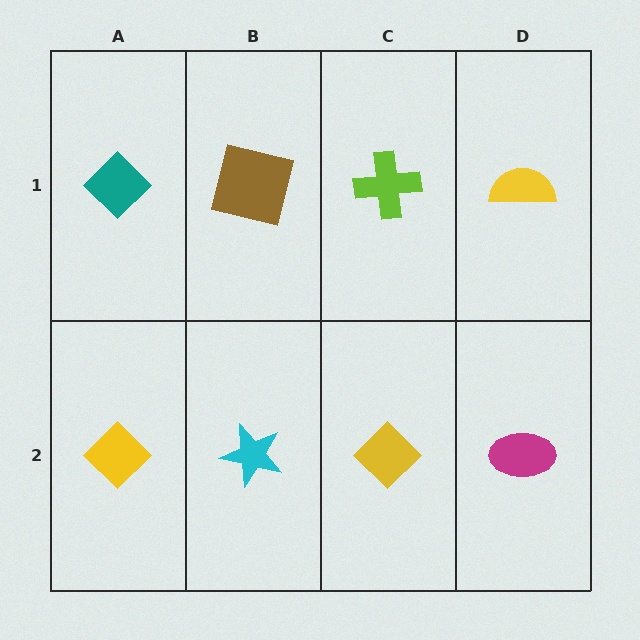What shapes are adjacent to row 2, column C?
A lime cross (row 1, column C), a cyan star (row 2, column B), a magenta ellipse (row 2, column D).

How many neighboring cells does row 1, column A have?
2.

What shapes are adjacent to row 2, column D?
A yellow semicircle (row 1, column D), a yellow diamond (row 2, column C).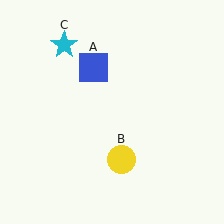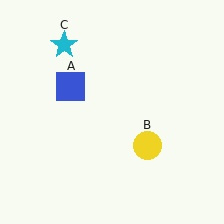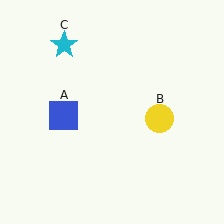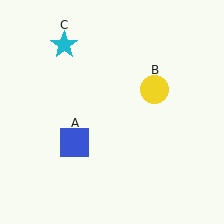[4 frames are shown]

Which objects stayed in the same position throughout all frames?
Cyan star (object C) remained stationary.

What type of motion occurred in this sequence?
The blue square (object A), yellow circle (object B) rotated counterclockwise around the center of the scene.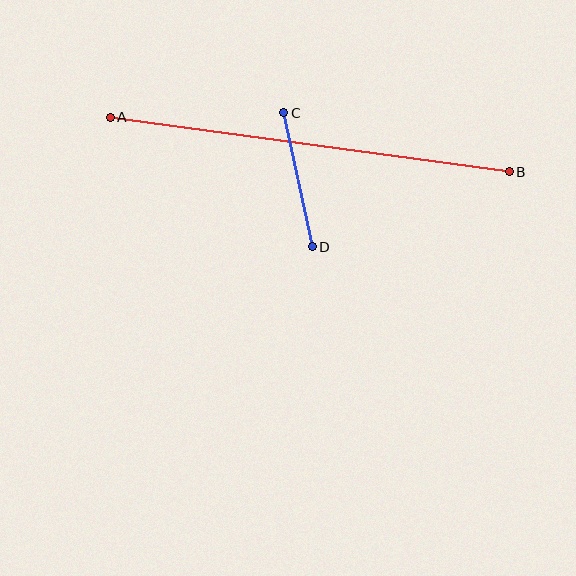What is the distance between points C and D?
The distance is approximately 137 pixels.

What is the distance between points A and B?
The distance is approximately 403 pixels.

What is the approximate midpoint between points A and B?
The midpoint is at approximately (310, 145) pixels.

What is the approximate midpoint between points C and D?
The midpoint is at approximately (298, 180) pixels.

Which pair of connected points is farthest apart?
Points A and B are farthest apart.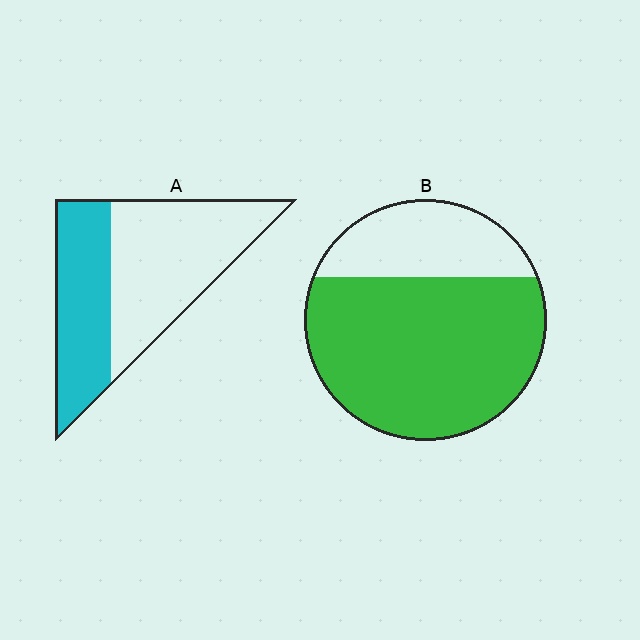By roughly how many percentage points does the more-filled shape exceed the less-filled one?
By roughly 30 percentage points (B over A).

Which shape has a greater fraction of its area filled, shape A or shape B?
Shape B.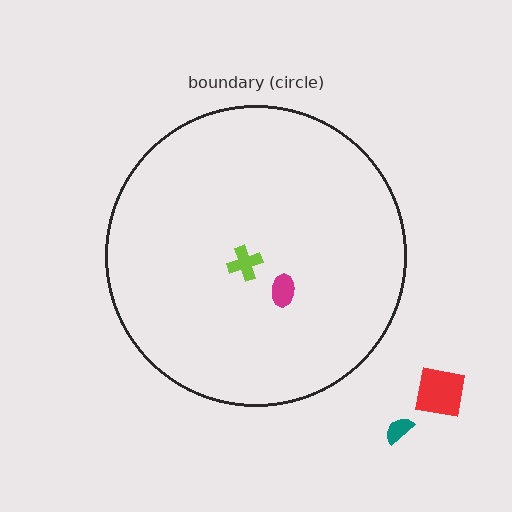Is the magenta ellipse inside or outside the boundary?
Inside.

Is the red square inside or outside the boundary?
Outside.